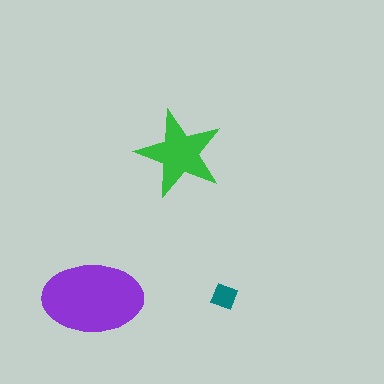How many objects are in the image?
There are 3 objects in the image.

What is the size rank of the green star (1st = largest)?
2nd.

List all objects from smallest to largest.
The teal diamond, the green star, the purple ellipse.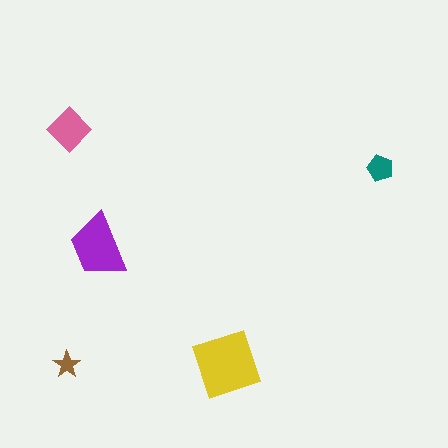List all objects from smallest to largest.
The brown star, the teal pentagon, the pink diamond, the purple trapezoid, the yellow square.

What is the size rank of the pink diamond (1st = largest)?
3rd.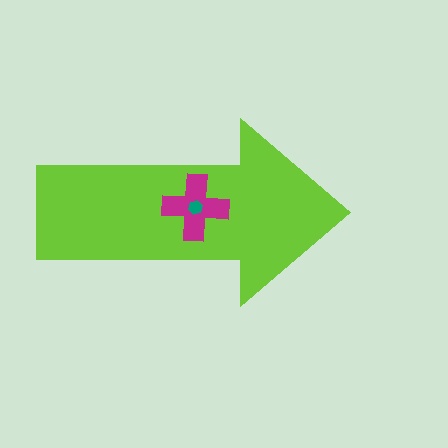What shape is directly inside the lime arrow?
The magenta cross.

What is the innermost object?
The teal hexagon.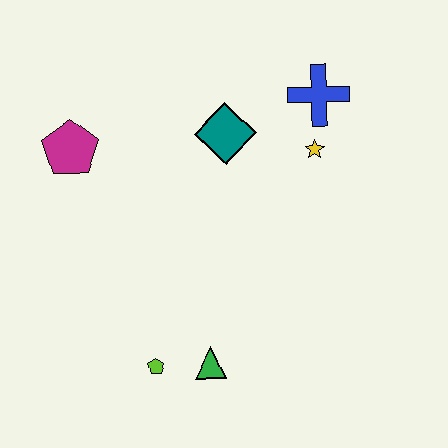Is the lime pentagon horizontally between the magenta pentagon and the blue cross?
Yes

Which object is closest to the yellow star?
The blue cross is closest to the yellow star.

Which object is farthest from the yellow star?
The lime pentagon is farthest from the yellow star.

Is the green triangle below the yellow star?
Yes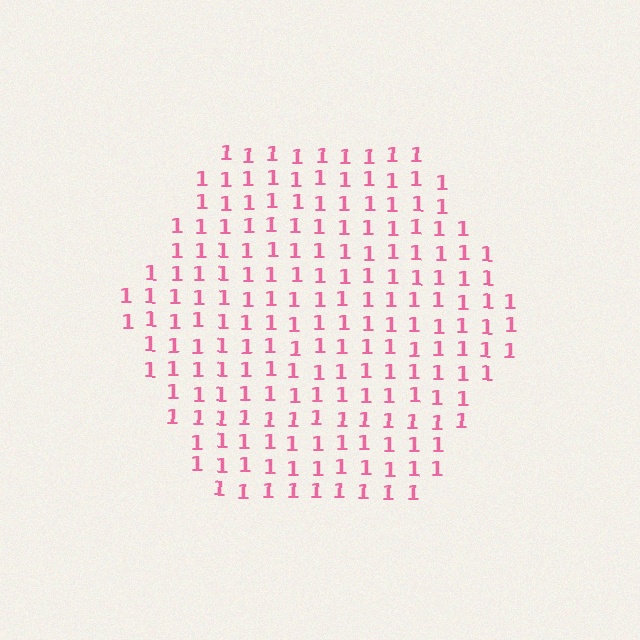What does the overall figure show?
The overall figure shows a hexagon.